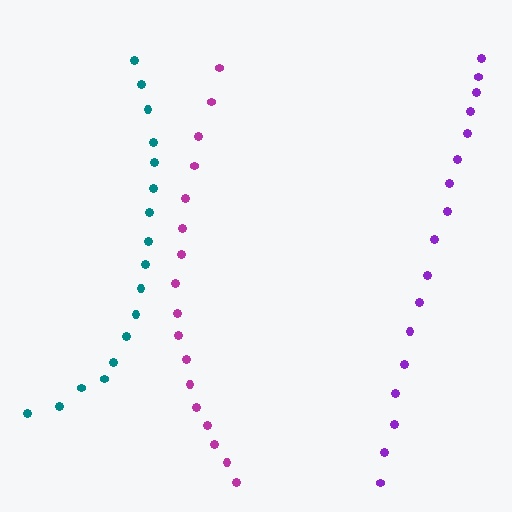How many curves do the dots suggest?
There are 3 distinct paths.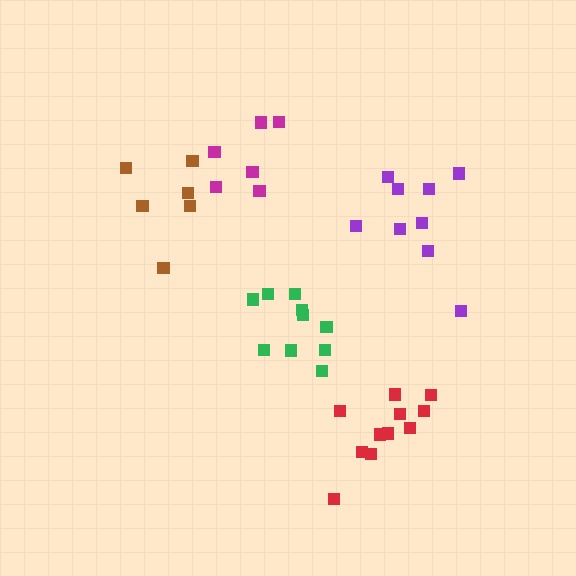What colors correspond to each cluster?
The clusters are colored: brown, red, green, magenta, purple.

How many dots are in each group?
Group 1: 6 dots, Group 2: 11 dots, Group 3: 11 dots, Group 4: 6 dots, Group 5: 9 dots (43 total).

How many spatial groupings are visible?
There are 5 spatial groupings.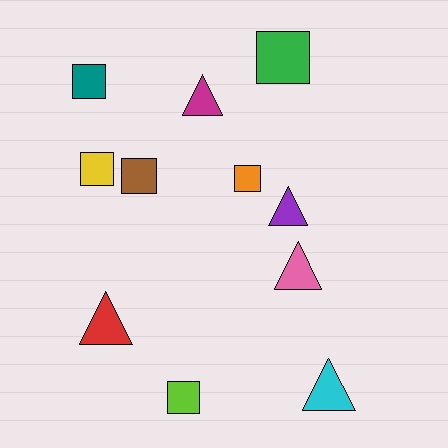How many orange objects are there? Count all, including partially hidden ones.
There is 1 orange object.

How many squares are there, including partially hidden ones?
There are 6 squares.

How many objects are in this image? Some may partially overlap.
There are 11 objects.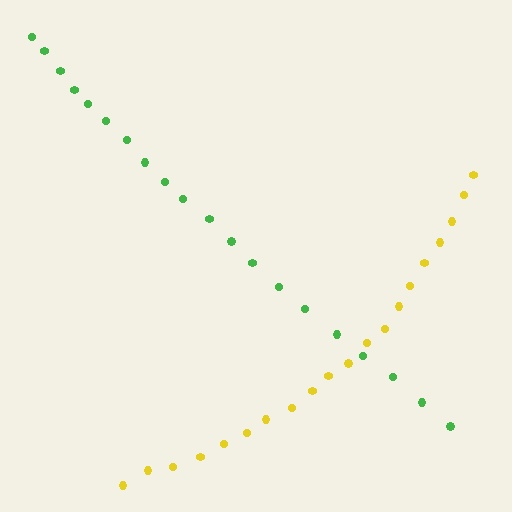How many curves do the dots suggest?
There are 2 distinct paths.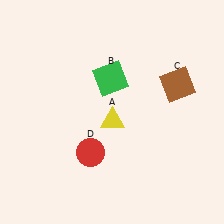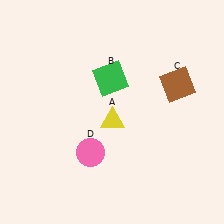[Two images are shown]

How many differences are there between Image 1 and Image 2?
There is 1 difference between the two images.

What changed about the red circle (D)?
In Image 1, D is red. In Image 2, it changed to pink.